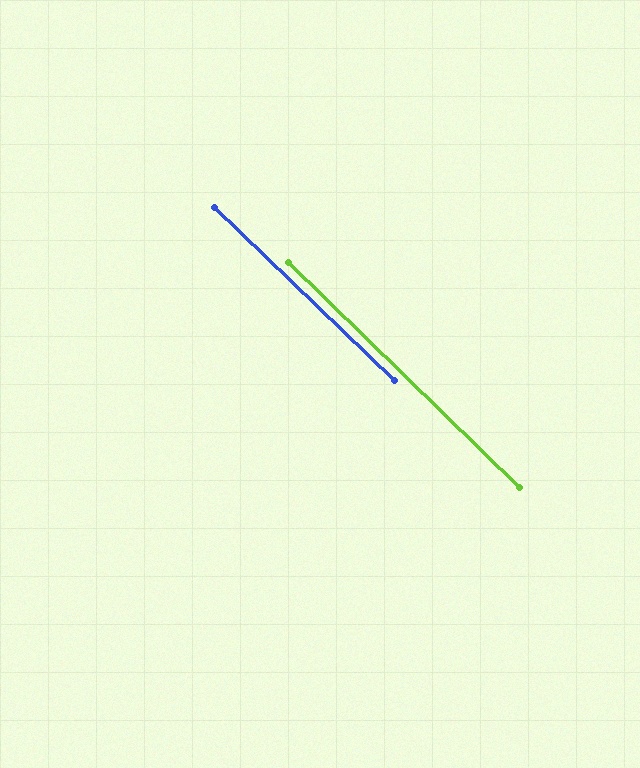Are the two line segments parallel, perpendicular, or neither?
Parallel — their directions differ by only 0.3°.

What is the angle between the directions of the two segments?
Approximately 0 degrees.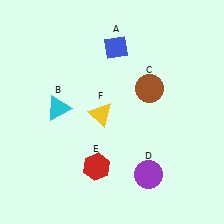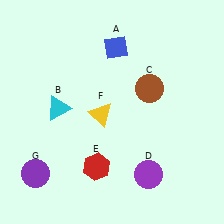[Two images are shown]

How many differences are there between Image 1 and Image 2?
There is 1 difference between the two images.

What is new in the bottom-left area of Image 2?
A purple circle (G) was added in the bottom-left area of Image 2.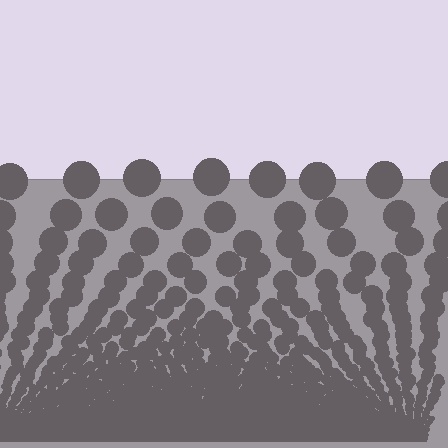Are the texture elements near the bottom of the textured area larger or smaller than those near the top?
Smaller. The gradient is inverted — elements near the bottom are smaller and denser.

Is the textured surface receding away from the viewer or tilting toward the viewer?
The surface appears to tilt toward the viewer. Texture elements get larger and sparser toward the top.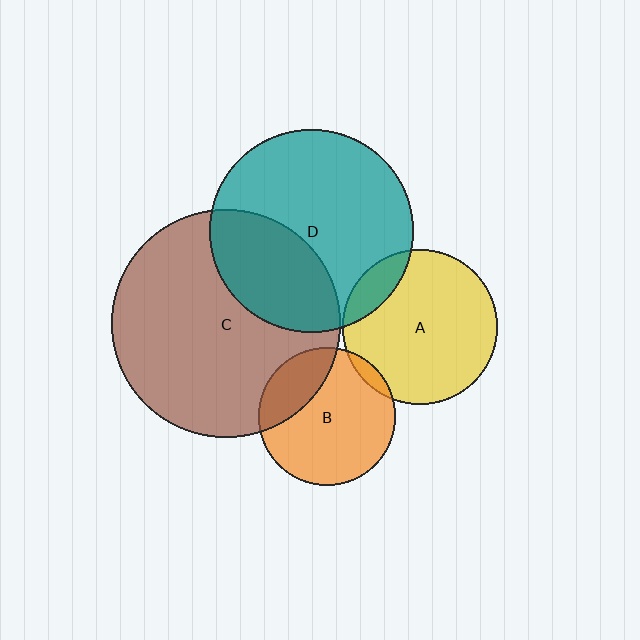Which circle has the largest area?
Circle C (brown).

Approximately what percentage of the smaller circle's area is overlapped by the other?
Approximately 15%.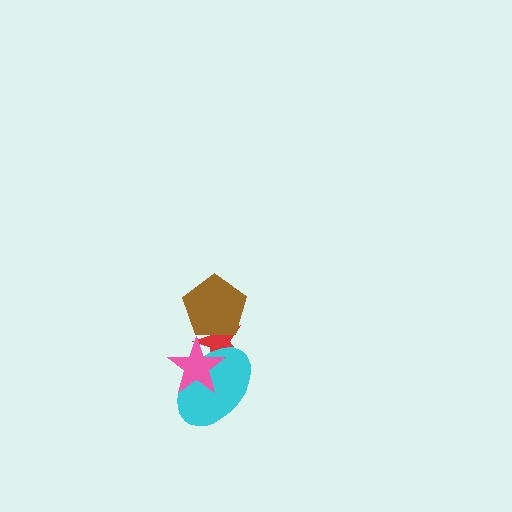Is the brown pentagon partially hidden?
No, no other shape covers it.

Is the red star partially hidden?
Yes, it is partially covered by another shape.